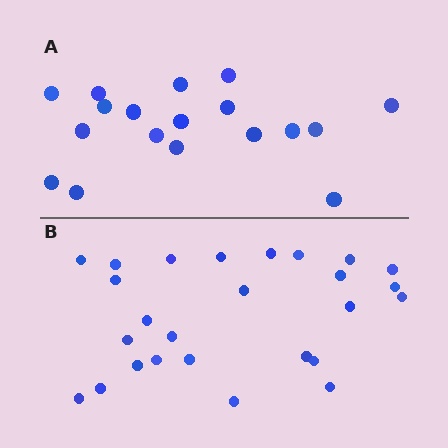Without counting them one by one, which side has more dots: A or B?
Region B (the bottom region) has more dots.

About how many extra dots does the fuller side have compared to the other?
Region B has roughly 8 or so more dots than region A.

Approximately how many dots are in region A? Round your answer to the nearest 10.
About 20 dots. (The exact count is 18, which rounds to 20.)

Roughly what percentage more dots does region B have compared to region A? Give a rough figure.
About 45% more.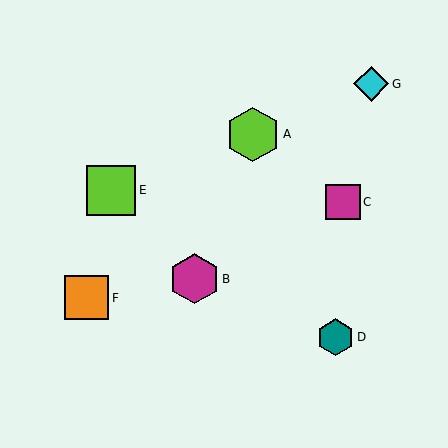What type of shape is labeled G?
Shape G is a cyan diamond.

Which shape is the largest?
The lime hexagon (labeled A) is the largest.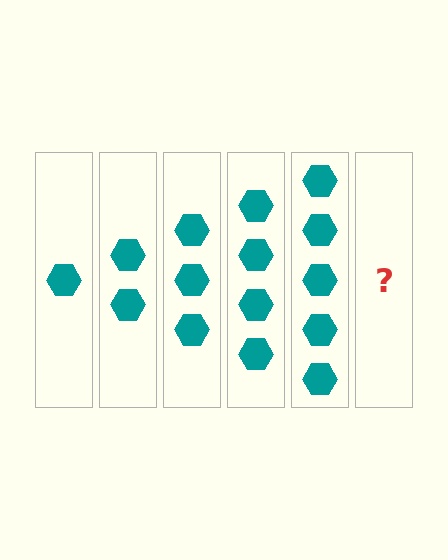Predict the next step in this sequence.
The next step is 6 hexagons.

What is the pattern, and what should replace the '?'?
The pattern is that each step adds one more hexagon. The '?' should be 6 hexagons.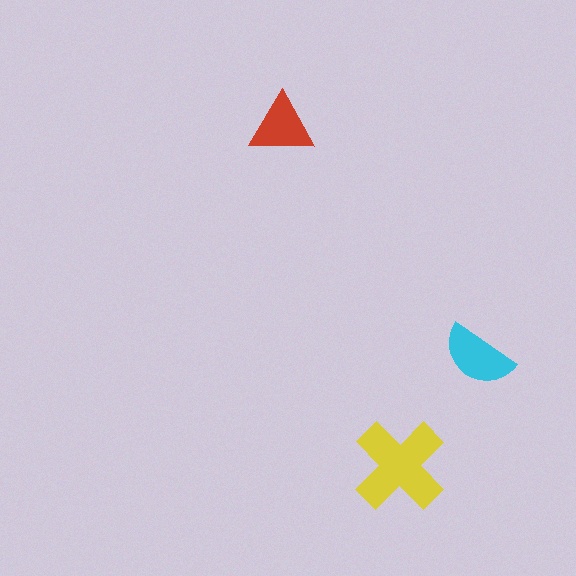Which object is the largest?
The yellow cross.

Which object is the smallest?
The red triangle.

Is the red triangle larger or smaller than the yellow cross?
Smaller.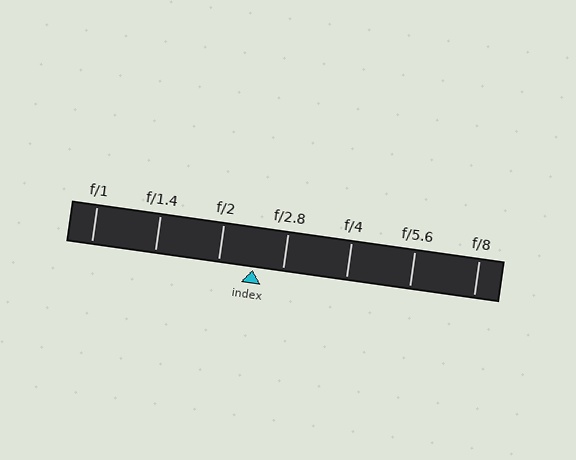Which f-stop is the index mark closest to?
The index mark is closest to f/2.8.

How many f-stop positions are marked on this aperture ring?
There are 7 f-stop positions marked.